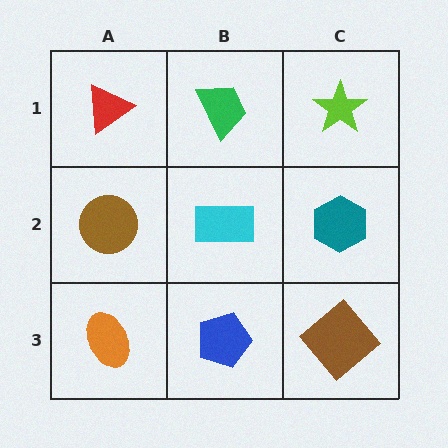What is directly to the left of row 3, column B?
An orange ellipse.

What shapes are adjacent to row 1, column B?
A cyan rectangle (row 2, column B), a red triangle (row 1, column A), a lime star (row 1, column C).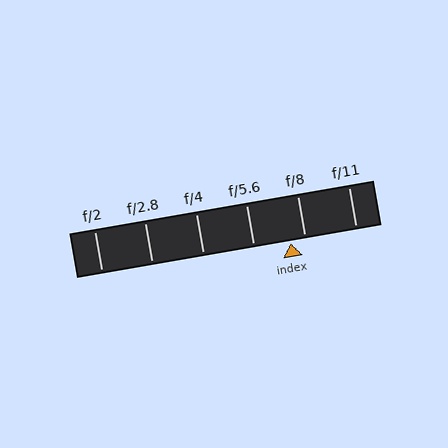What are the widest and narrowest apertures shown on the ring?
The widest aperture shown is f/2 and the narrowest is f/11.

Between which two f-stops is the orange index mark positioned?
The index mark is between f/5.6 and f/8.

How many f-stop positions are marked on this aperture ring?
There are 6 f-stop positions marked.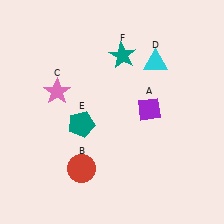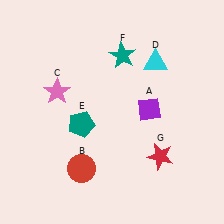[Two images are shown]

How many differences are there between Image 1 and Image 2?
There is 1 difference between the two images.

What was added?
A red star (G) was added in Image 2.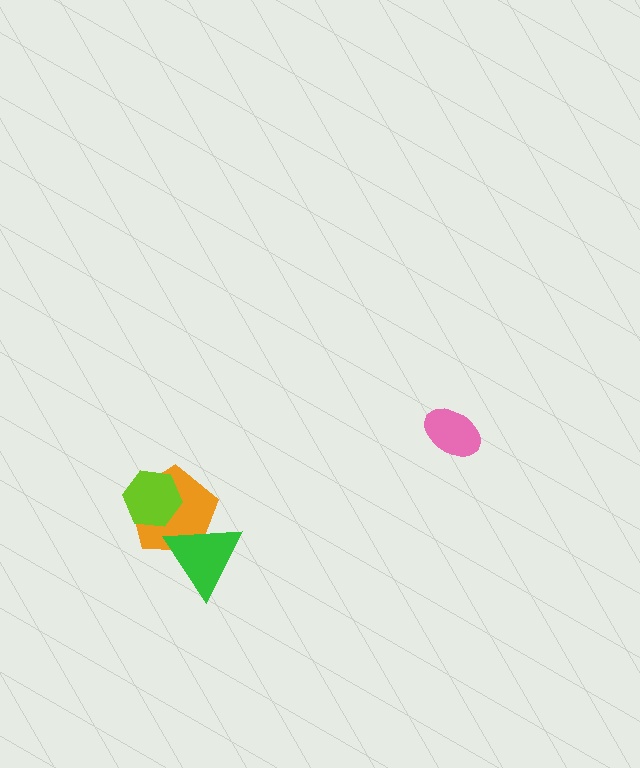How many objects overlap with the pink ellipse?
0 objects overlap with the pink ellipse.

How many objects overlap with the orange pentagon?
2 objects overlap with the orange pentagon.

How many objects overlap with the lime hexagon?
1 object overlaps with the lime hexagon.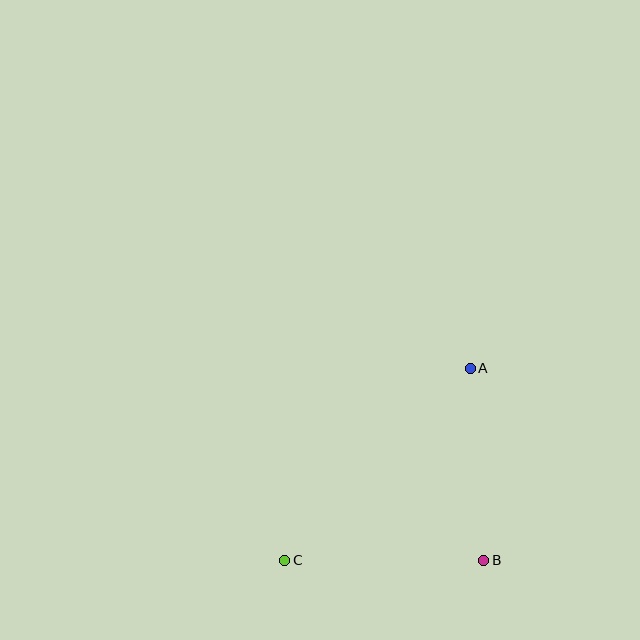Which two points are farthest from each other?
Points A and C are farthest from each other.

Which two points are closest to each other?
Points A and B are closest to each other.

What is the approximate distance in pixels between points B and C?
The distance between B and C is approximately 199 pixels.